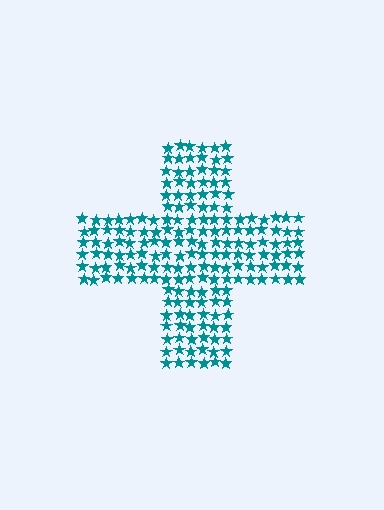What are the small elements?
The small elements are stars.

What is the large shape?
The large shape is a cross.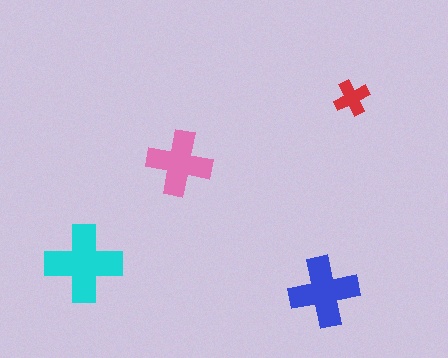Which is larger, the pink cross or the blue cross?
The blue one.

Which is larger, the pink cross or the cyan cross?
The cyan one.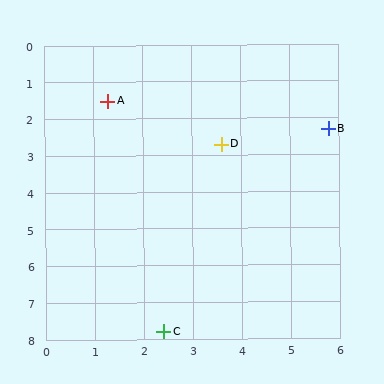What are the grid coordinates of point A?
Point A is at approximately (1.3, 1.5).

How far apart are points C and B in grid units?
Points C and B are about 6.5 grid units apart.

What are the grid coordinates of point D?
Point D is at approximately (3.6, 2.7).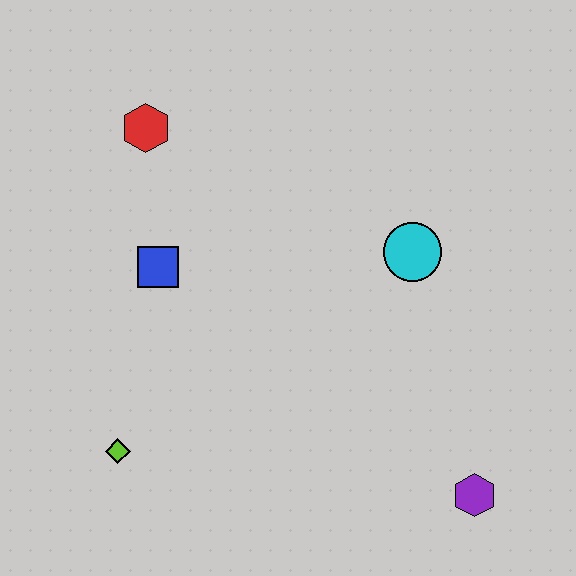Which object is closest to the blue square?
The red hexagon is closest to the blue square.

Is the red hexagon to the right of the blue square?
No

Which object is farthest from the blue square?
The purple hexagon is farthest from the blue square.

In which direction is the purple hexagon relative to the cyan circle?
The purple hexagon is below the cyan circle.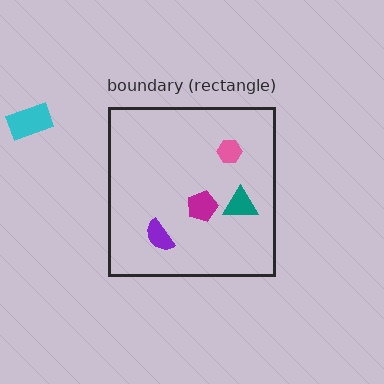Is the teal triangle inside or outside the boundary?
Inside.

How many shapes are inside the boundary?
4 inside, 1 outside.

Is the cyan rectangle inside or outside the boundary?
Outside.